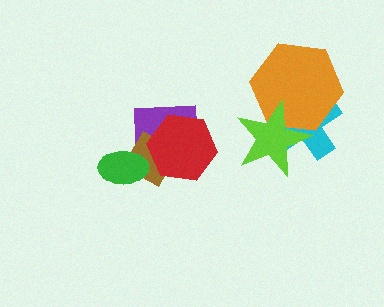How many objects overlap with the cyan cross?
2 objects overlap with the cyan cross.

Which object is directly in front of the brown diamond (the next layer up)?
The red hexagon is directly in front of the brown diamond.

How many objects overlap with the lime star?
2 objects overlap with the lime star.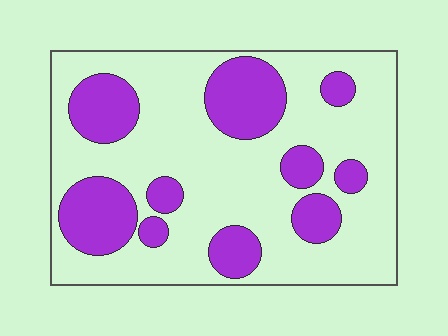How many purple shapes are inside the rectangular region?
10.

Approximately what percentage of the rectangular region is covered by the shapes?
Approximately 30%.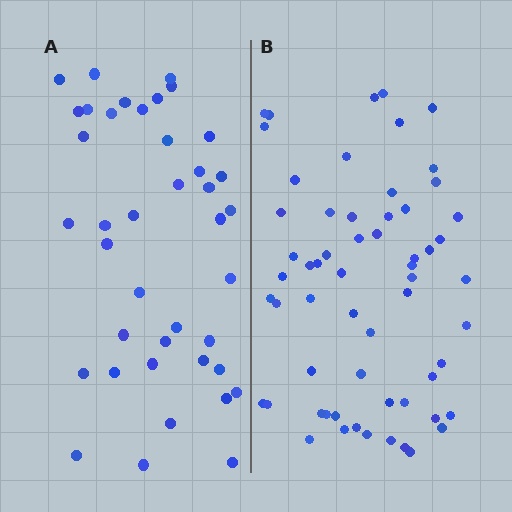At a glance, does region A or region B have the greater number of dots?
Region B (the right region) has more dots.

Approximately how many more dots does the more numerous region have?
Region B has approximately 20 more dots than region A.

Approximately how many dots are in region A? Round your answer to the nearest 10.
About 40 dots.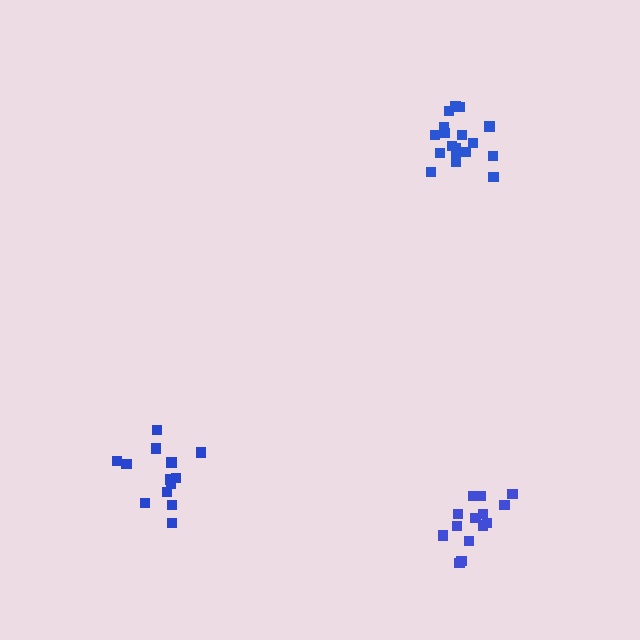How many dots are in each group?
Group 1: 13 dots, Group 2: 14 dots, Group 3: 18 dots (45 total).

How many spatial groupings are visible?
There are 3 spatial groupings.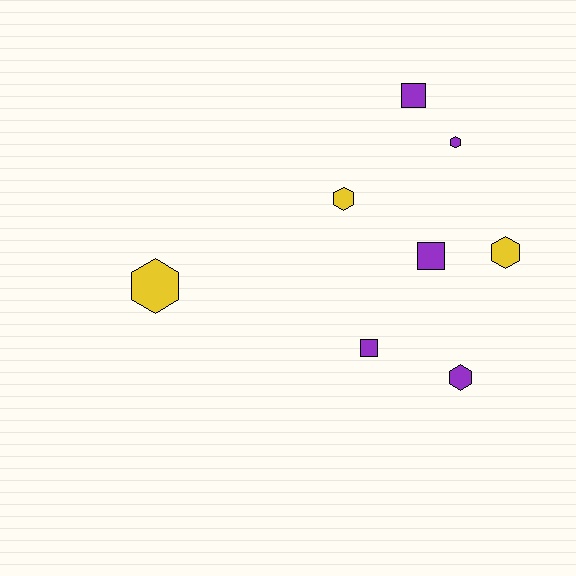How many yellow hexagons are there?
There are 3 yellow hexagons.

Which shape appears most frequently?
Hexagon, with 5 objects.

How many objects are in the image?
There are 8 objects.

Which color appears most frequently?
Purple, with 5 objects.